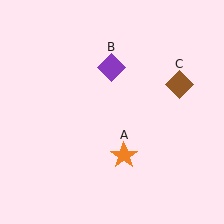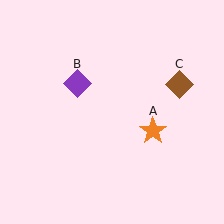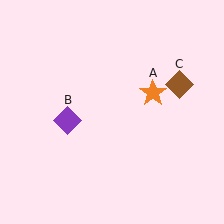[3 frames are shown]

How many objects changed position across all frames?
2 objects changed position: orange star (object A), purple diamond (object B).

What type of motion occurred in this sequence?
The orange star (object A), purple diamond (object B) rotated counterclockwise around the center of the scene.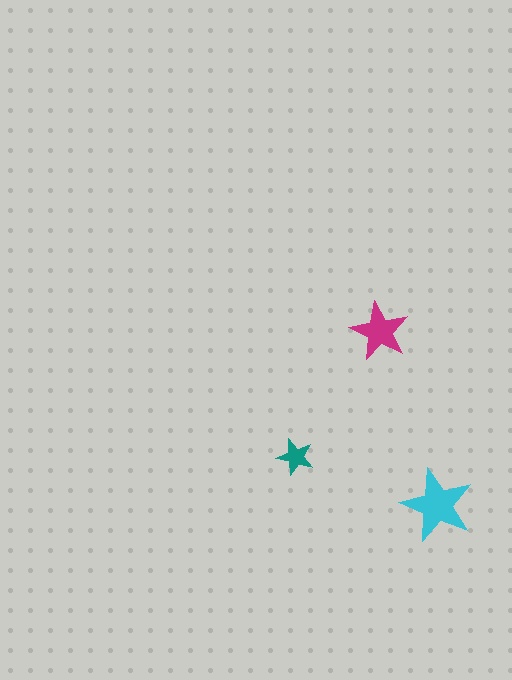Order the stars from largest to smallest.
the cyan one, the magenta one, the teal one.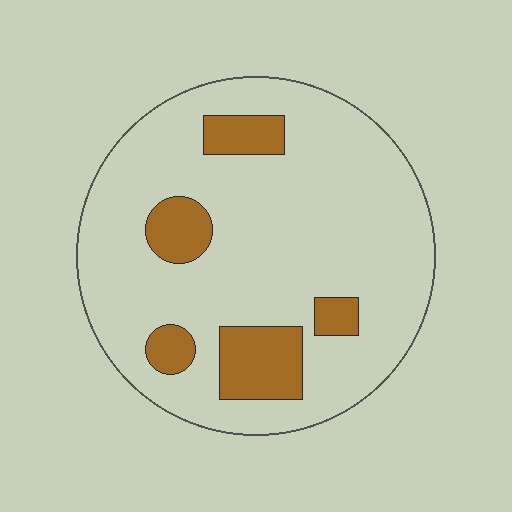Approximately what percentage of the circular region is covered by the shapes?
Approximately 15%.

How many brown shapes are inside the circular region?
5.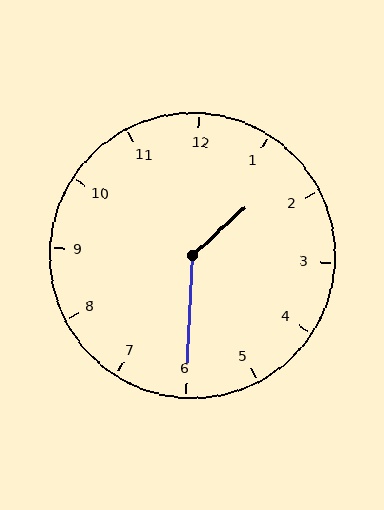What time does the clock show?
1:30.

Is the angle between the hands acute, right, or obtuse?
It is obtuse.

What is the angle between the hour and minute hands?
Approximately 135 degrees.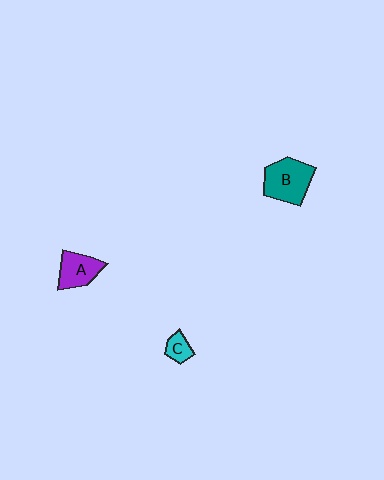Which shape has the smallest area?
Shape C (cyan).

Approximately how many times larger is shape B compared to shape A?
Approximately 1.4 times.